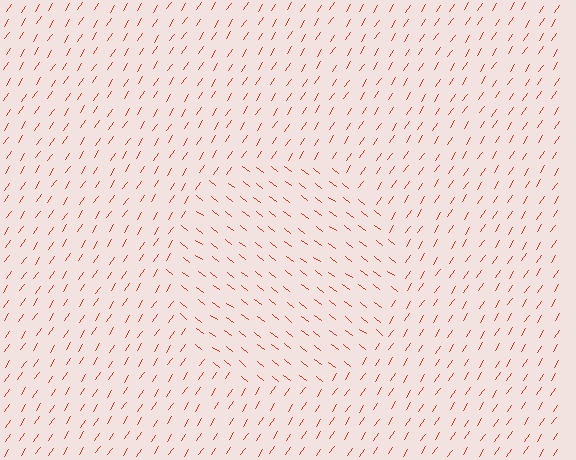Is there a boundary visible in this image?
Yes, there is a texture boundary formed by a change in line orientation.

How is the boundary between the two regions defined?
The boundary is defined purely by a change in line orientation (approximately 86 degrees difference). All lines are the same color and thickness.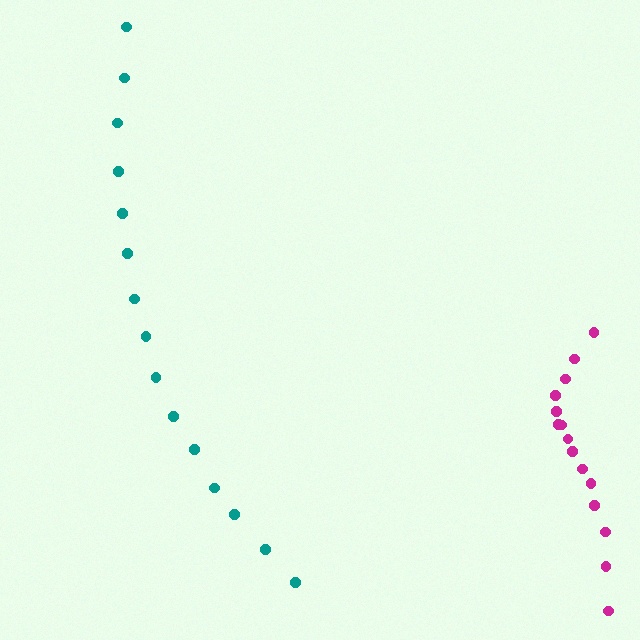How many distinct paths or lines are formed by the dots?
There are 2 distinct paths.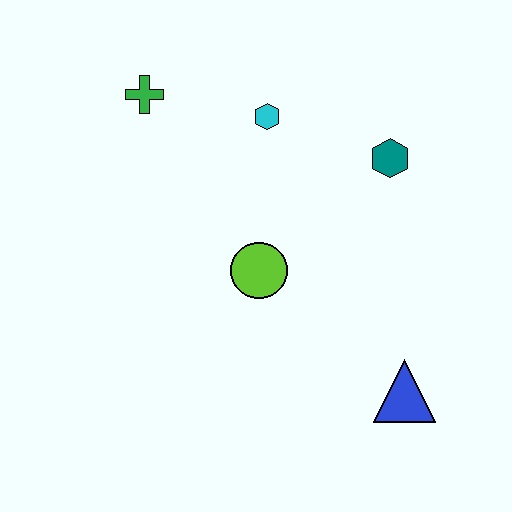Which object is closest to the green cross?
The cyan hexagon is closest to the green cross.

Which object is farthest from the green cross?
The blue triangle is farthest from the green cross.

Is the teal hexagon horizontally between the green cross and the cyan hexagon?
No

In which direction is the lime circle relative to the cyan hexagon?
The lime circle is below the cyan hexagon.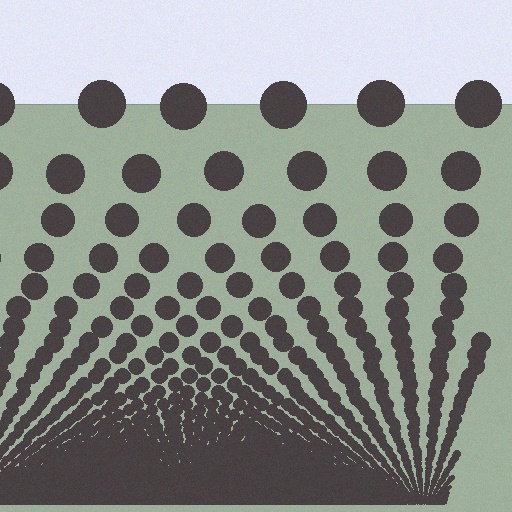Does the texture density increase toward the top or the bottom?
Density increases toward the bottom.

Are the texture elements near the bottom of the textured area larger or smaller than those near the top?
Smaller. The gradient is inverted — elements near the bottom are smaller and denser.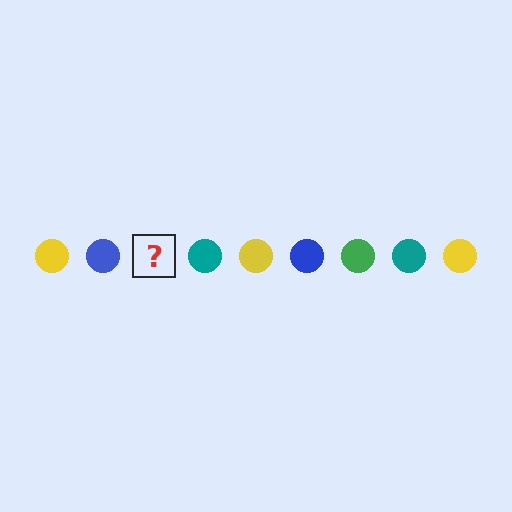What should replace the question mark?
The question mark should be replaced with a green circle.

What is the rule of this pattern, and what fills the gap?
The rule is that the pattern cycles through yellow, blue, green, teal circles. The gap should be filled with a green circle.